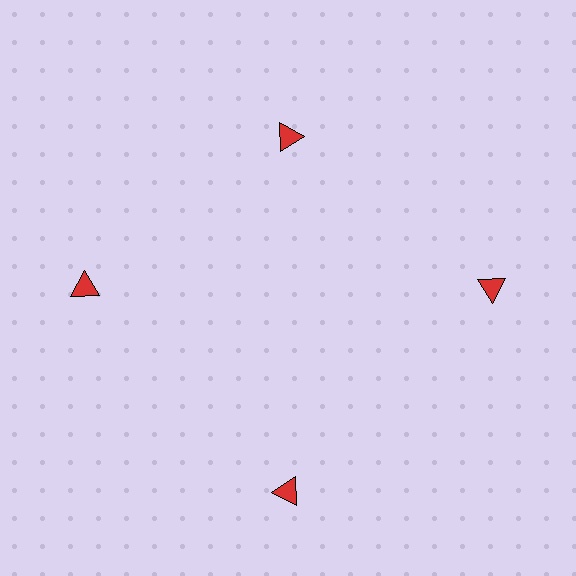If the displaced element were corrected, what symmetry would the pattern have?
It would have 4-fold rotational symmetry — the pattern would map onto itself every 90 degrees.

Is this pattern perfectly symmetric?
No. The 4 red triangles are arranged in a ring, but one element near the 12 o'clock position is pulled inward toward the center, breaking the 4-fold rotational symmetry.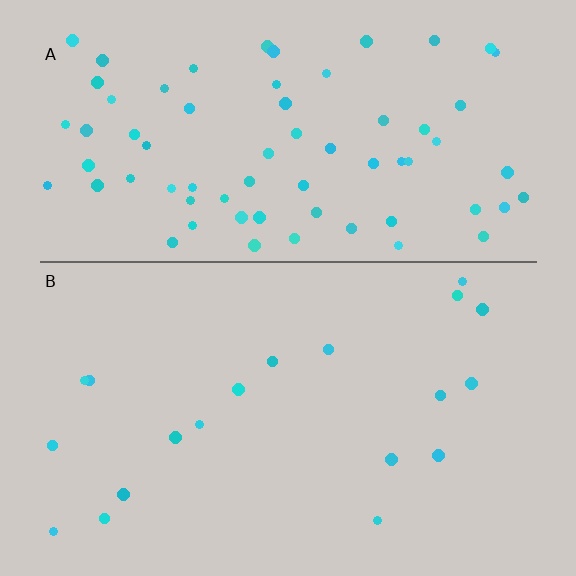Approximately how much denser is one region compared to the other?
Approximately 3.7× — region A over region B.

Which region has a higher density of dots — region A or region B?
A (the top).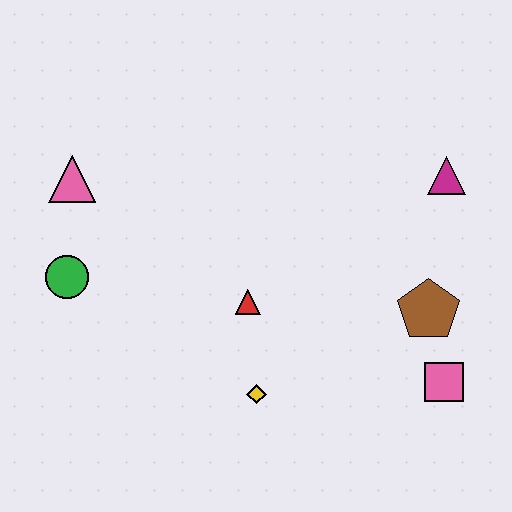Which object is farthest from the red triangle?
The magenta triangle is farthest from the red triangle.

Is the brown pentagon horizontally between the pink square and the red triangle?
Yes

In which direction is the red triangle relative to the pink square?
The red triangle is to the left of the pink square.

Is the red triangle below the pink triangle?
Yes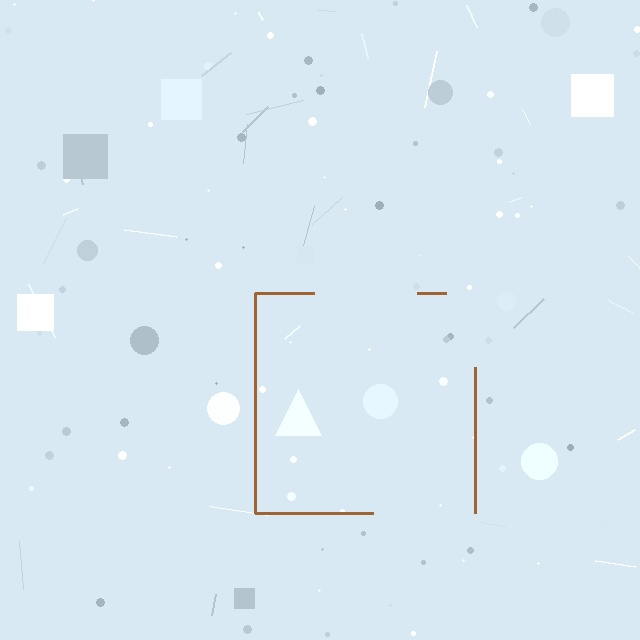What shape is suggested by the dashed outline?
The dashed outline suggests a square.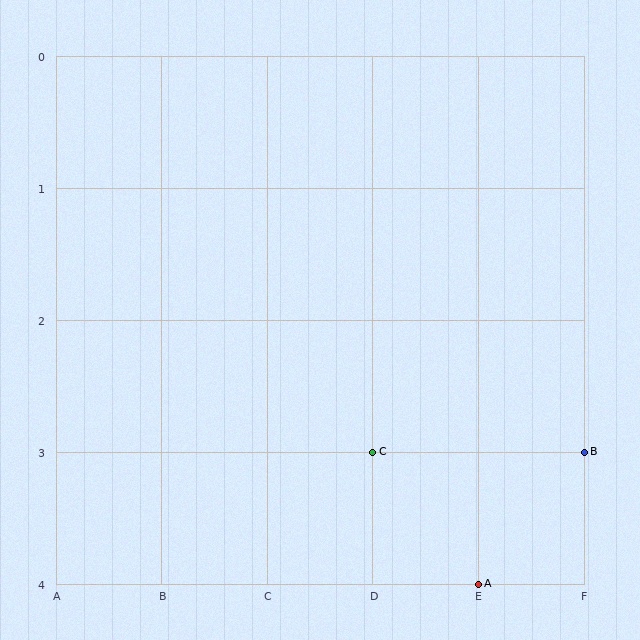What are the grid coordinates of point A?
Point A is at grid coordinates (E, 4).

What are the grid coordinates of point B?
Point B is at grid coordinates (F, 3).